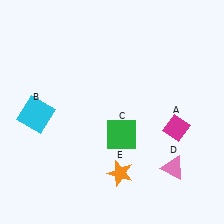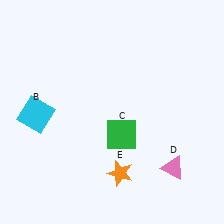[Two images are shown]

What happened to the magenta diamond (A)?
The magenta diamond (A) was removed in Image 2. It was in the bottom-right area of Image 1.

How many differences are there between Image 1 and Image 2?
There is 1 difference between the two images.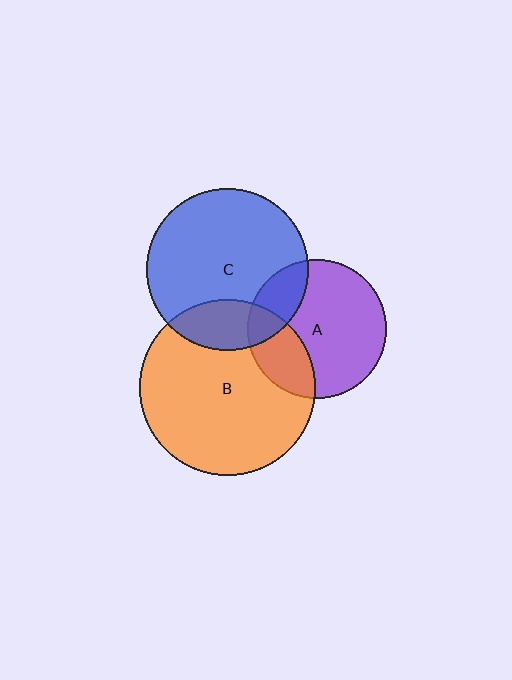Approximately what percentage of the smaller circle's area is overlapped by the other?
Approximately 25%.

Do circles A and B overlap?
Yes.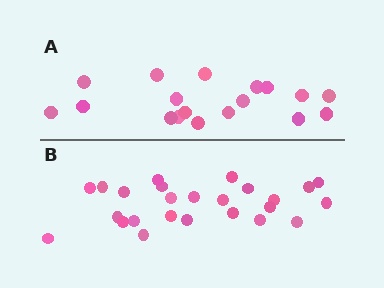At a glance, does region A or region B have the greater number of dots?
Region B (the bottom region) has more dots.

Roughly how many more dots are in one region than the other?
Region B has roughly 8 or so more dots than region A.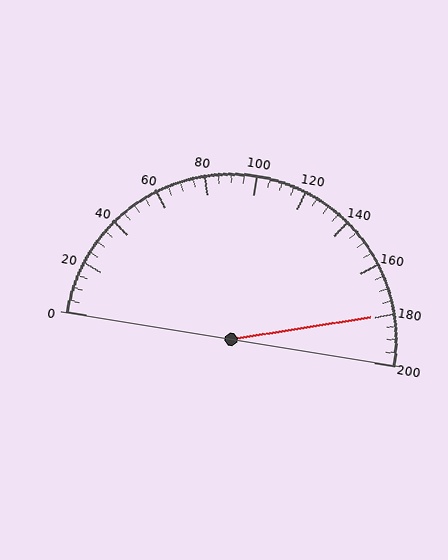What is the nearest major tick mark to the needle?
The nearest major tick mark is 180.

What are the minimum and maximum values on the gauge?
The gauge ranges from 0 to 200.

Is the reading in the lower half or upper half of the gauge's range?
The reading is in the upper half of the range (0 to 200).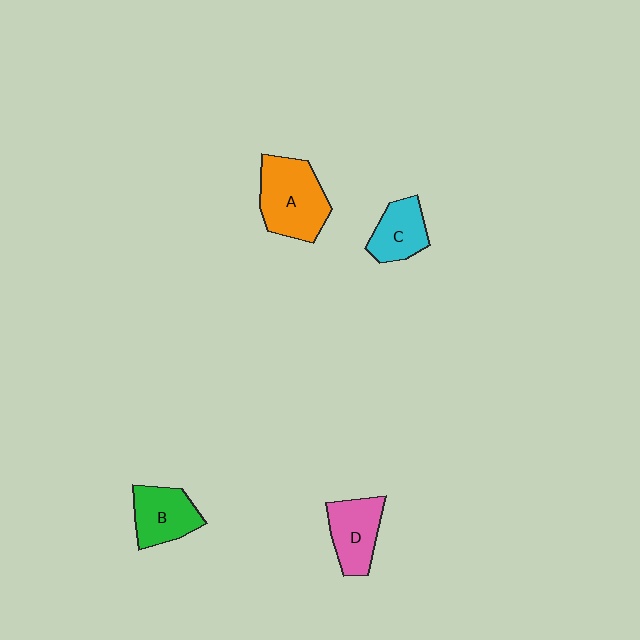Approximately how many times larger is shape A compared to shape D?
Approximately 1.4 times.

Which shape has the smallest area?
Shape C (cyan).